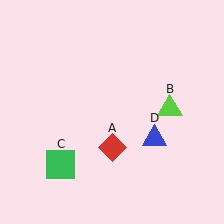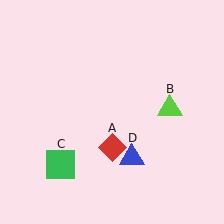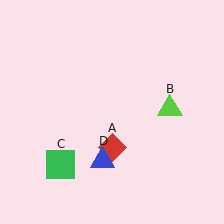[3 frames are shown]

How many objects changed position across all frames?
1 object changed position: blue triangle (object D).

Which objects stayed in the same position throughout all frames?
Red diamond (object A) and lime triangle (object B) and green square (object C) remained stationary.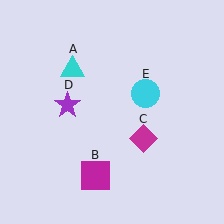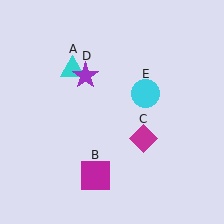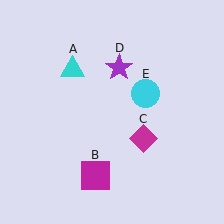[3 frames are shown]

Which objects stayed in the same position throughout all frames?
Cyan triangle (object A) and magenta square (object B) and magenta diamond (object C) and cyan circle (object E) remained stationary.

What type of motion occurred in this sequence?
The purple star (object D) rotated clockwise around the center of the scene.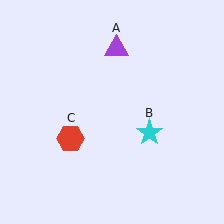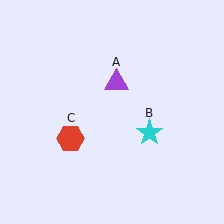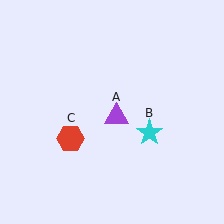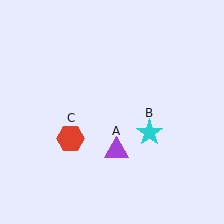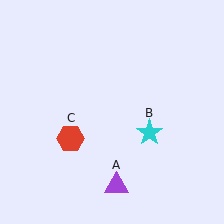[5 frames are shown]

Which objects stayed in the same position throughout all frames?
Cyan star (object B) and red hexagon (object C) remained stationary.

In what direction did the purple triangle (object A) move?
The purple triangle (object A) moved down.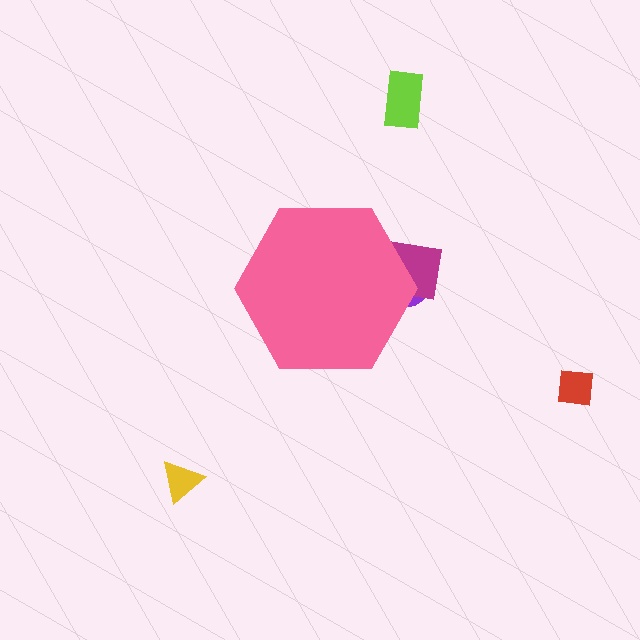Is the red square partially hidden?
No, the red square is fully visible.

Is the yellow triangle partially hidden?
No, the yellow triangle is fully visible.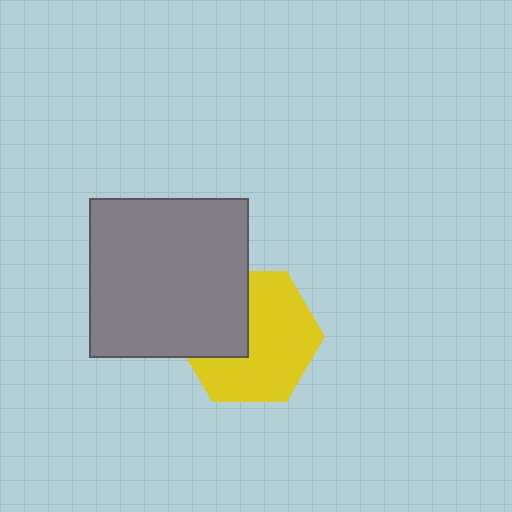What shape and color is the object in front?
The object in front is a gray square.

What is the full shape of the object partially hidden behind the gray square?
The partially hidden object is a yellow hexagon.